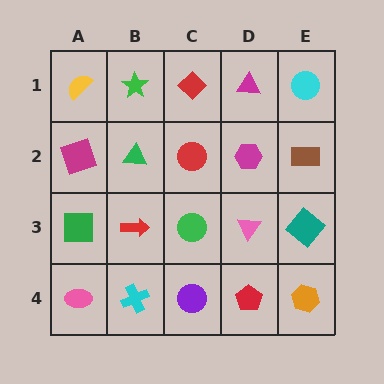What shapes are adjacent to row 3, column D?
A magenta hexagon (row 2, column D), a red pentagon (row 4, column D), a green circle (row 3, column C), a teal diamond (row 3, column E).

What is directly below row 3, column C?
A purple circle.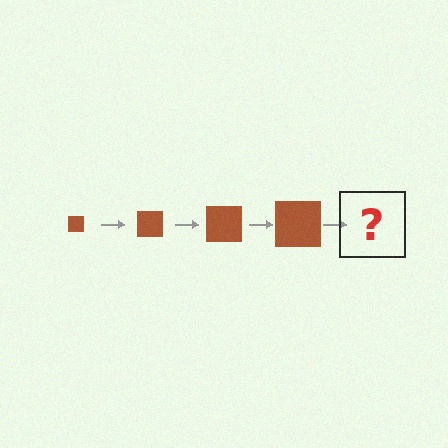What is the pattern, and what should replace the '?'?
The pattern is that the square gets progressively larger each step. The '?' should be a brown square, larger than the previous one.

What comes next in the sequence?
The next element should be a brown square, larger than the previous one.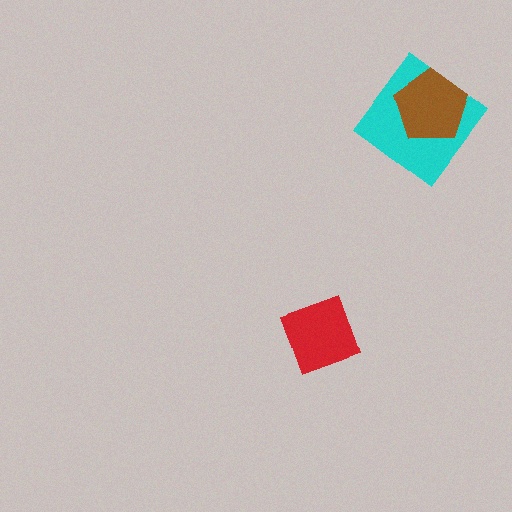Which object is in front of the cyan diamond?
The brown pentagon is in front of the cyan diamond.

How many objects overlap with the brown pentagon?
1 object overlaps with the brown pentagon.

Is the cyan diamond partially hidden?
Yes, it is partially covered by another shape.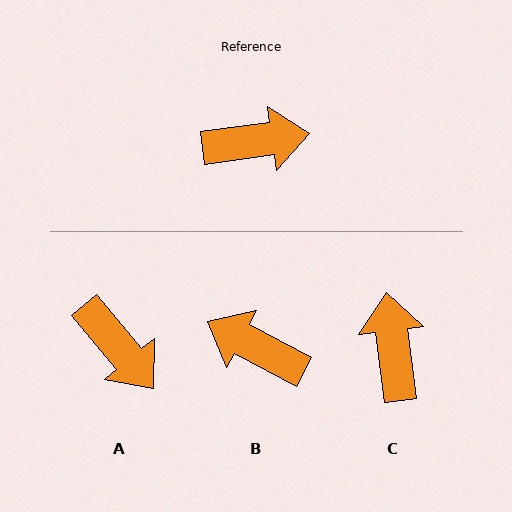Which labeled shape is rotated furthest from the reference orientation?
B, about 145 degrees away.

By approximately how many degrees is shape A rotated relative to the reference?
Approximately 58 degrees clockwise.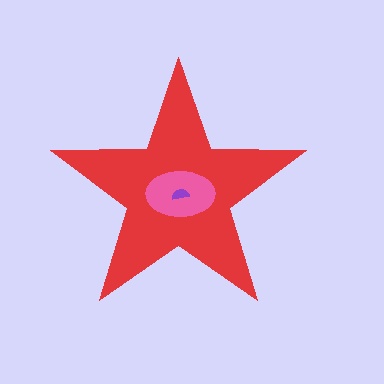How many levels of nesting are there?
3.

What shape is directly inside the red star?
The pink ellipse.